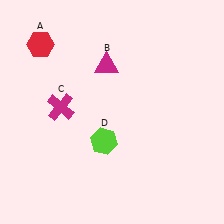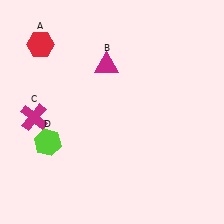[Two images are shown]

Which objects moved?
The objects that moved are: the magenta cross (C), the lime hexagon (D).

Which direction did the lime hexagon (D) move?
The lime hexagon (D) moved left.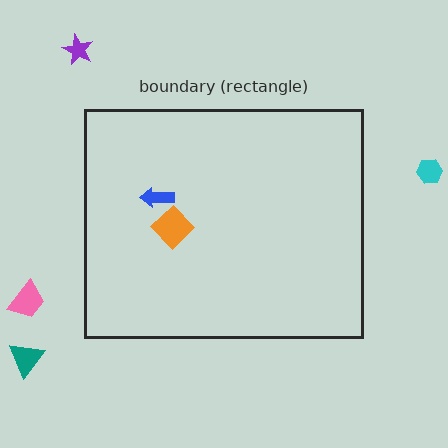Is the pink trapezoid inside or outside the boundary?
Outside.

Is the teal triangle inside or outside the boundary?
Outside.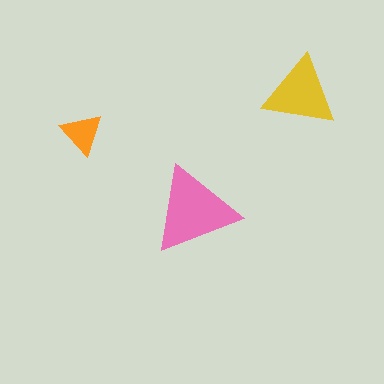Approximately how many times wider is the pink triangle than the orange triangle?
About 2 times wider.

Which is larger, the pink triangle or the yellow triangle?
The pink one.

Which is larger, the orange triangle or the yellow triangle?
The yellow one.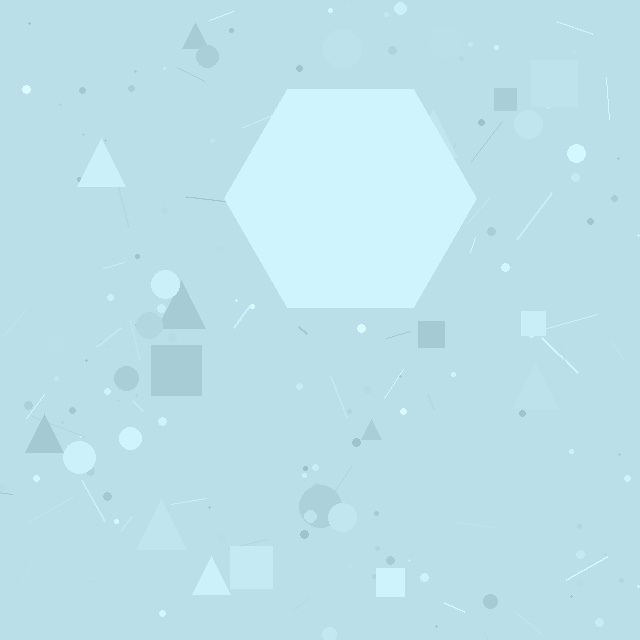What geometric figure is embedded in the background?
A hexagon is embedded in the background.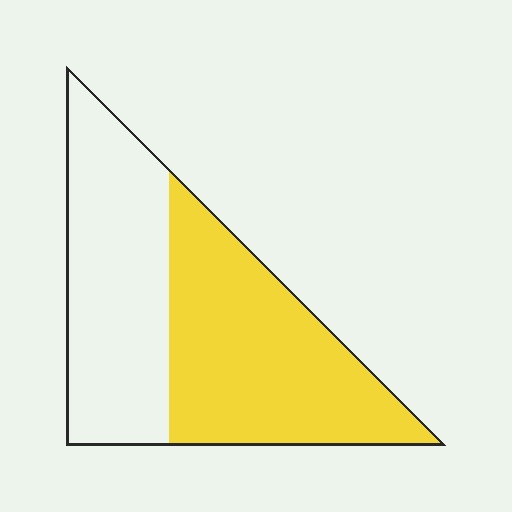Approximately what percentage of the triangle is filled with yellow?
Approximately 55%.